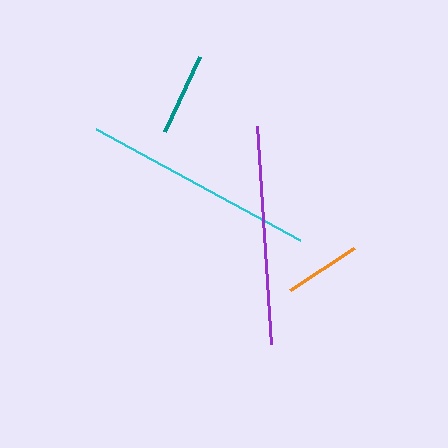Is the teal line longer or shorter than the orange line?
The teal line is longer than the orange line.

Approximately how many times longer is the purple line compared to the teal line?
The purple line is approximately 2.6 times the length of the teal line.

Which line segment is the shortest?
The orange line is the shortest at approximately 77 pixels.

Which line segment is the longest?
The cyan line is the longest at approximately 233 pixels.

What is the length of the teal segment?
The teal segment is approximately 83 pixels long.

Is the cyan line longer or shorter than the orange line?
The cyan line is longer than the orange line.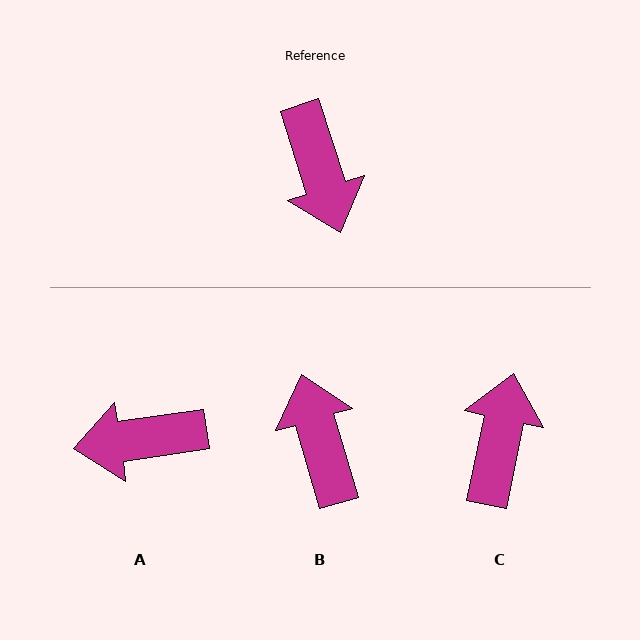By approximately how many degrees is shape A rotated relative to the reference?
Approximately 99 degrees clockwise.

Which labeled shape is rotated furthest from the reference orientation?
B, about 179 degrees away.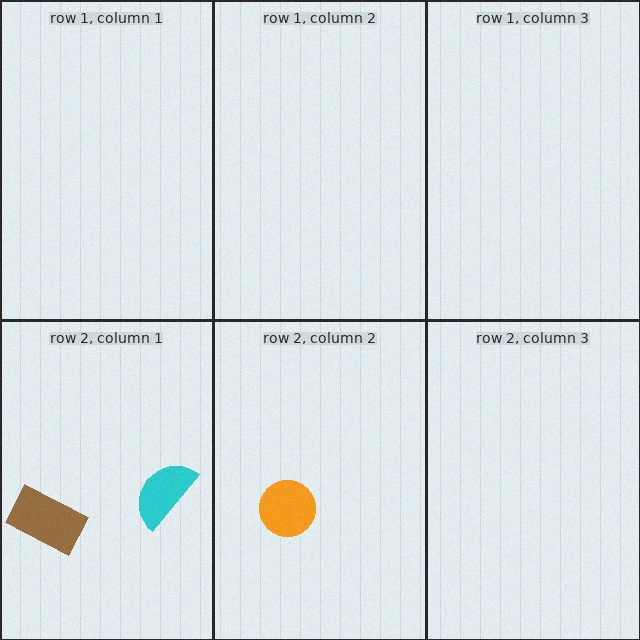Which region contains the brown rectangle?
The row 2, column 1 region.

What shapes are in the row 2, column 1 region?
The brown rectangle, the cyan semicircle.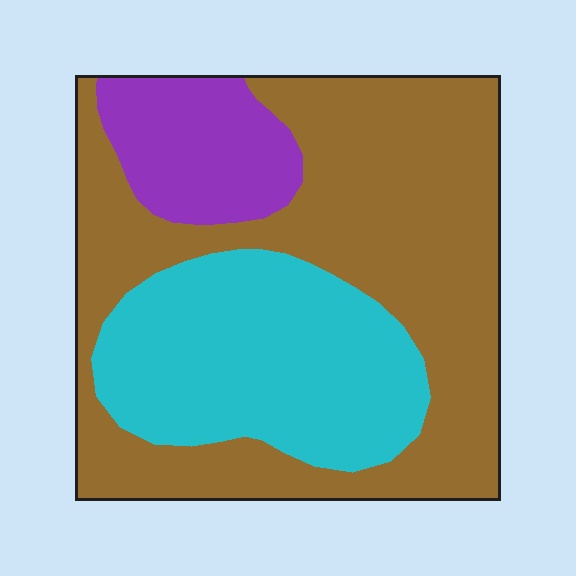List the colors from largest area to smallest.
From largest to smallest: brown, cyan, purple.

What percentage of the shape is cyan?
Cyan takes up about one third (1/3) of the shape.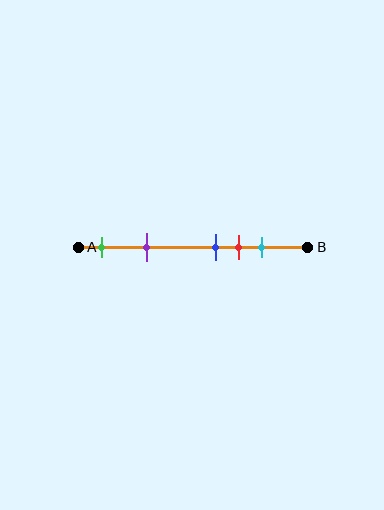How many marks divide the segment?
There are 5 marks dividing the segment.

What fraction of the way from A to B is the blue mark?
The blue mark is approximately 60% (0.6) of the way from A to B.